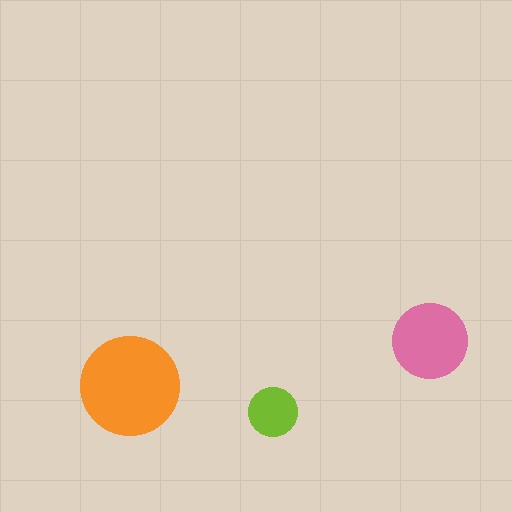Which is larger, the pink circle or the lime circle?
The pink one.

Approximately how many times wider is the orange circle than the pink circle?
About 1.5 times wider.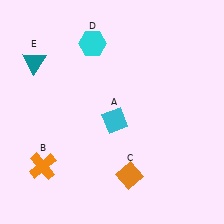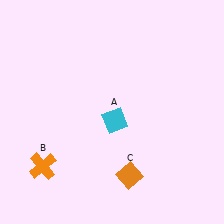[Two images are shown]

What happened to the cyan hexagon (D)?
The cyan hexagon (D) was removed in Image 2. It was in the top-left area of Image 1.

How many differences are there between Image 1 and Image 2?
There are 2 differences between the two images.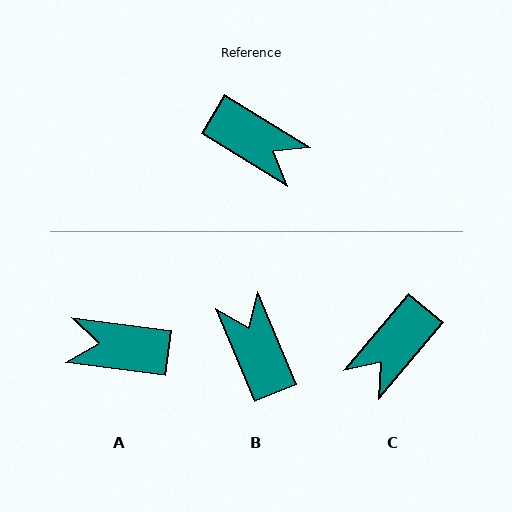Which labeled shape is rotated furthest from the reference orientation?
A, about 156 degrees away.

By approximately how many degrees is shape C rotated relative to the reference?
Approximately 98 degrees clockwise.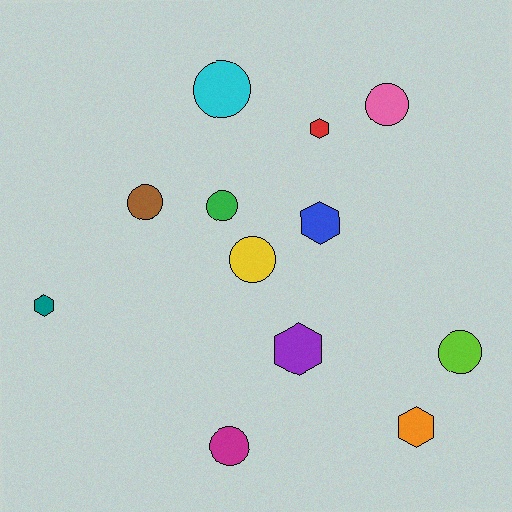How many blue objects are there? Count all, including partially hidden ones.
There is 1 blue object.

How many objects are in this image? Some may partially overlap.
There are 12 objects.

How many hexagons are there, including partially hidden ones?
There are 5 hexagons.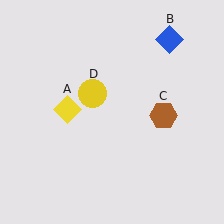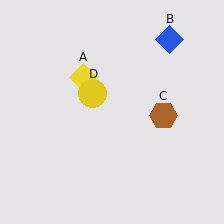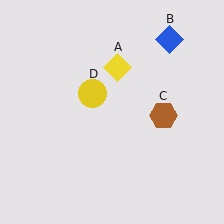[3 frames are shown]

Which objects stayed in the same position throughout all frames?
Blue diamond (object B) and brown hexagon (object C) and yellow circle (object D) remained stationary.